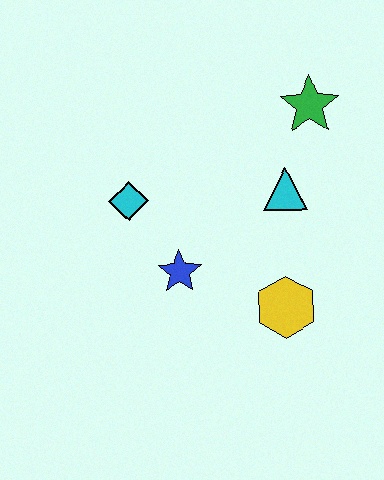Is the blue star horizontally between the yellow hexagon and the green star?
No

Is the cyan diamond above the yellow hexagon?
Yes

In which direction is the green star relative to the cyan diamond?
The green star is to the right of the cyan diamond.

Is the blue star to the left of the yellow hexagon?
Yes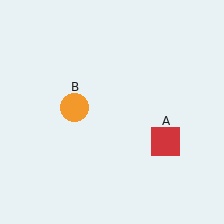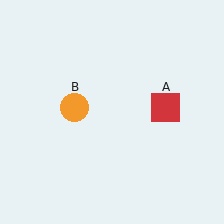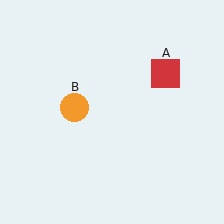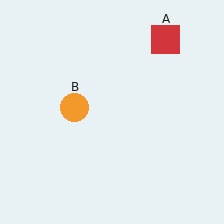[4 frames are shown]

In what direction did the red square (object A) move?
The red square (object A) moved up.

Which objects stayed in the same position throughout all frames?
Orange circle (object B) remained stationary.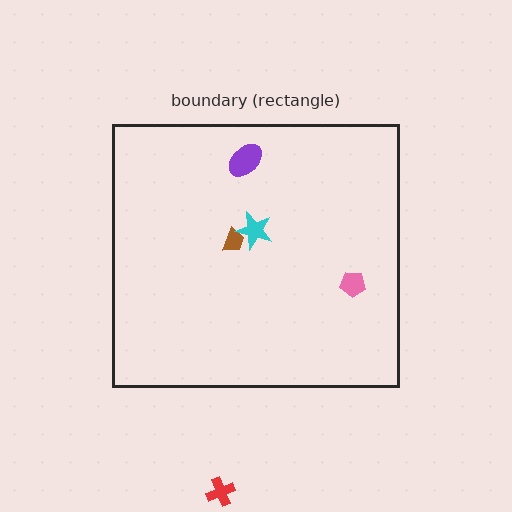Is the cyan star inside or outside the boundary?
Inside.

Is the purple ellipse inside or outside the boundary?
Inside.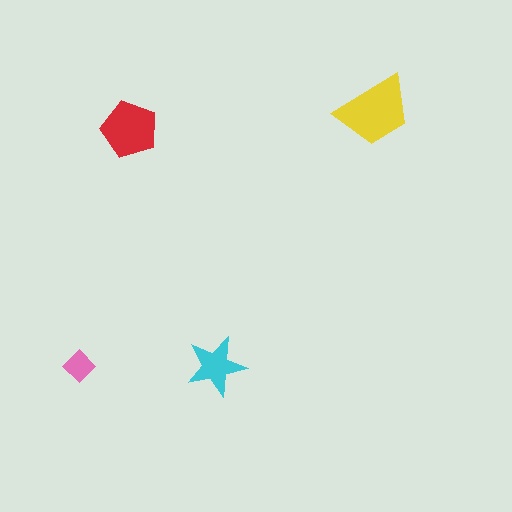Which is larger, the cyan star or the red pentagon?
The red pentagon.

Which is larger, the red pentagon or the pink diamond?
The red pentagon.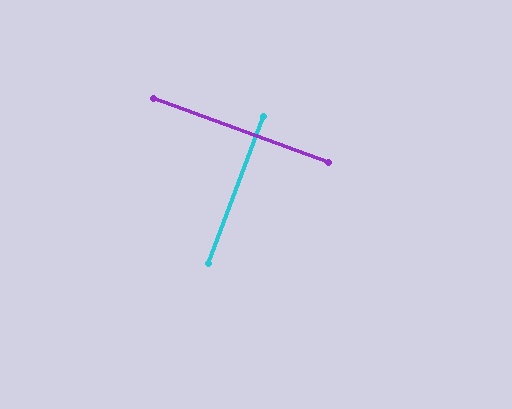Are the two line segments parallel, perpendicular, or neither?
Perpendicular — they meet at approximately 89°.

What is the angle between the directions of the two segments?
Approximately 89 degrees.